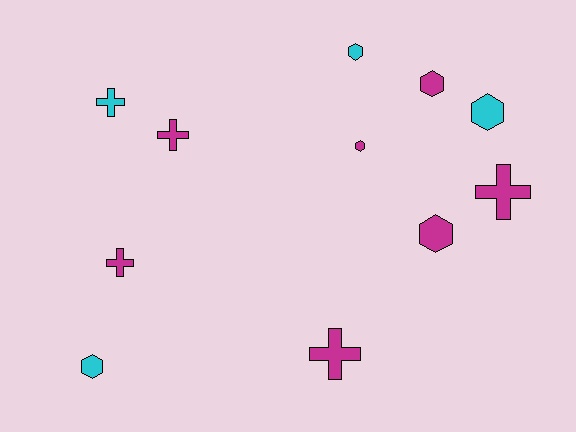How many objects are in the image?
There are 11 objects.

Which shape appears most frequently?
Hexagon, with 6 objects.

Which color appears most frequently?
Magenta, with 7 objects.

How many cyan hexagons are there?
There are 3 cyan hexagons.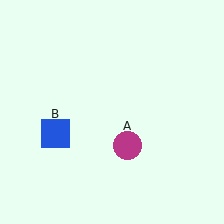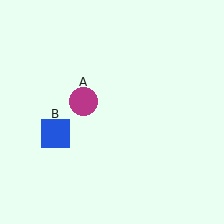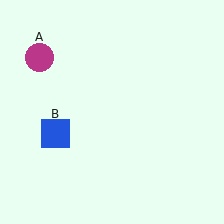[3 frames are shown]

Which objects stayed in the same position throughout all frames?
Blue square (object B) remained stationary.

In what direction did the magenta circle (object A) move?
The magenta circle (object A) moved up and to the left.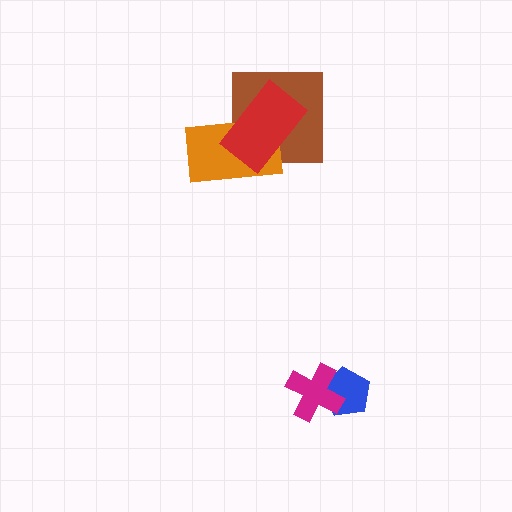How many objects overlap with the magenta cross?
1 object overlaps with the magenta cross.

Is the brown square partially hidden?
Yes, it is partially covered by another shape.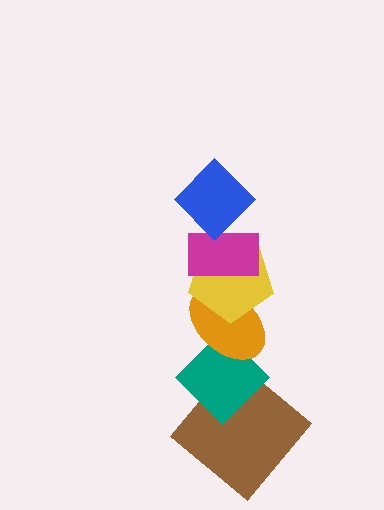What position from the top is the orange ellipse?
The orange ellipse is 4th from the top.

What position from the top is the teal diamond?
The teal diamond is 5th from the top.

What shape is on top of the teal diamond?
The orange ellipse is on top of the teal diamond.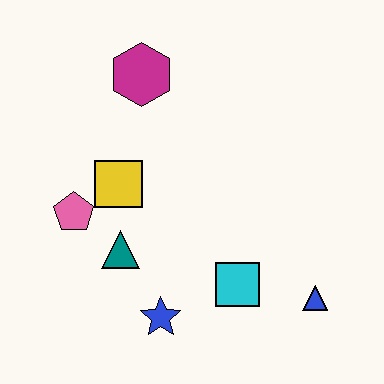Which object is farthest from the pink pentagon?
The blue triangle is farthest from the pink pentagon.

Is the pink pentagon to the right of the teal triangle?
No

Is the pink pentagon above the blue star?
Yes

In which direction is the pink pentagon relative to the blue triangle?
The pink pentagon is to the left of the blue triangle.